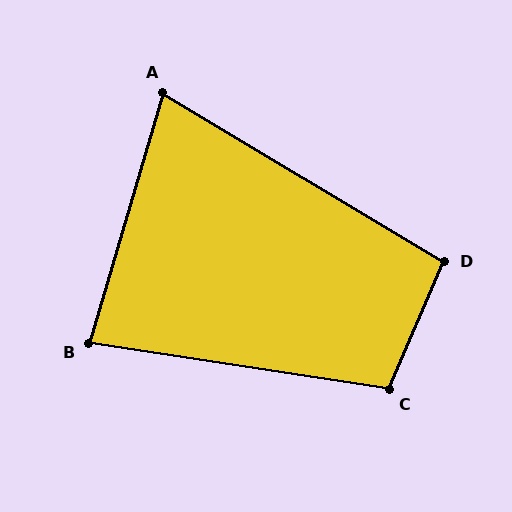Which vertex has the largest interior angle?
C, at approximately 105 degrees.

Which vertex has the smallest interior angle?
A, at approximately 75 degrees.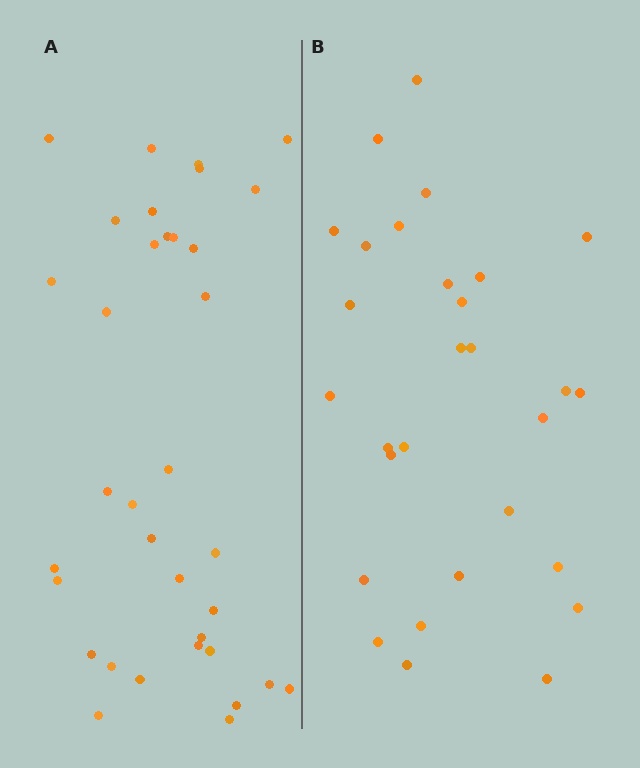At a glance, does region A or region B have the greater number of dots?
Region A (the left region) has more dots.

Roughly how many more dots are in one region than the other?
Region A has about 6 more dots than region B.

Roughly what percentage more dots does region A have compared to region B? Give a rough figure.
About 20% more.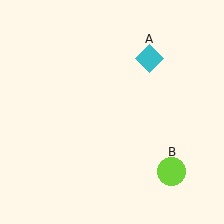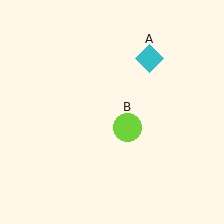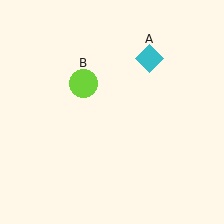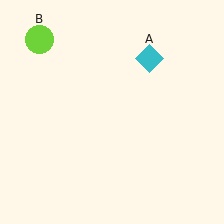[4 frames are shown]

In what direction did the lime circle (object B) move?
The lime circle (object B) moved up and to the left.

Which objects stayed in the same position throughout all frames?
Cyan diamond (object A) remained stationary.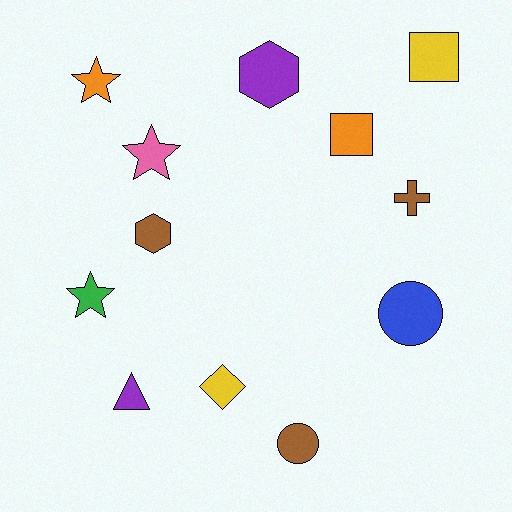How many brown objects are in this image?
There are 3 brown objects.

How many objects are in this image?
There are 12 objects.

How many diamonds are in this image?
There is 1 diamond.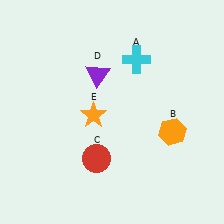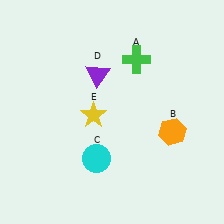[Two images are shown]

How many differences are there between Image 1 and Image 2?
There are 3 differences between the two images.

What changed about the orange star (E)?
In Image 1, E is orange. In Image 2, it changed to yellow.